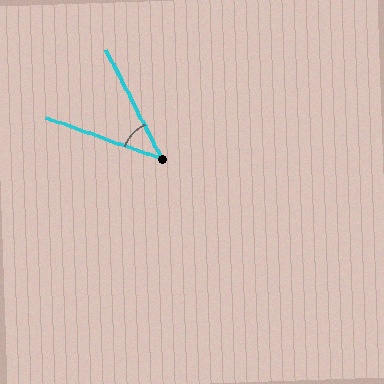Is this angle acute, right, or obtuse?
It is acute.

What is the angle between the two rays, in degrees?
Approximately 43 degrees.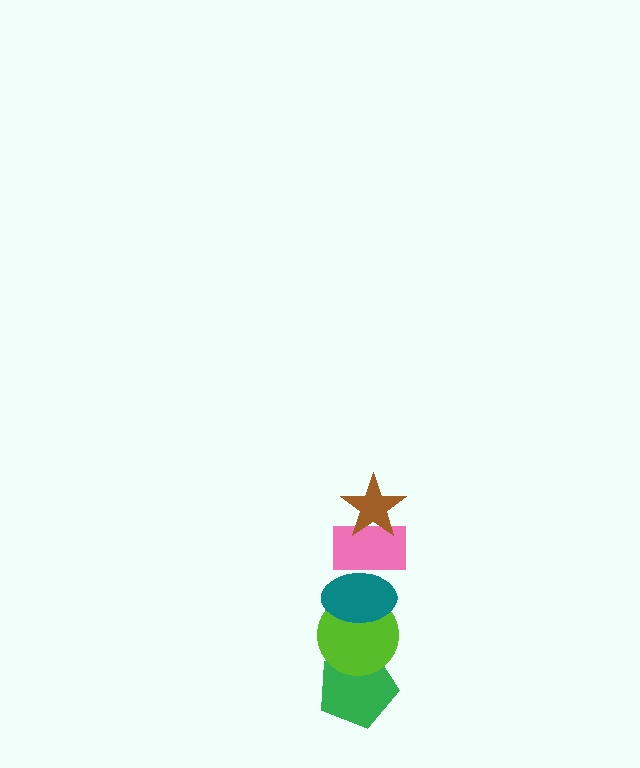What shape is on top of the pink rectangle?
The brown star is on top of the pink rectangle.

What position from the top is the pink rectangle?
The pink rectangle is 2nd from the top.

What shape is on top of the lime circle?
The teal ellipse is on top of the lime circle.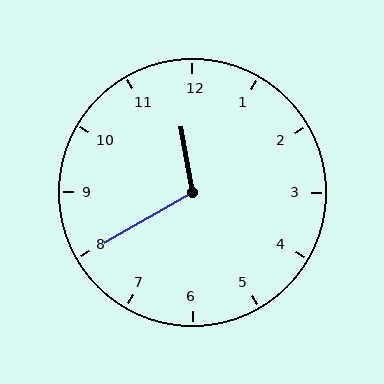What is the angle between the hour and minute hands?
Approximately 110 degrees.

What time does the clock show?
11:40.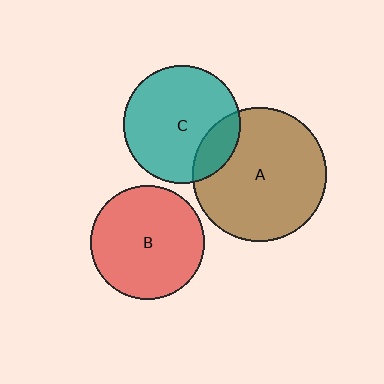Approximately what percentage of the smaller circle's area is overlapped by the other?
Approximately 20%.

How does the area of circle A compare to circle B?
Approximately 1.4 times.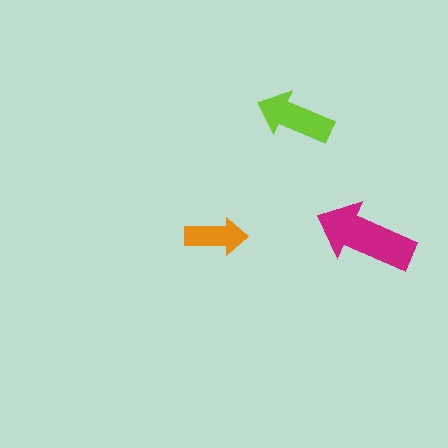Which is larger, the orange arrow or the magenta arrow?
The magenta one.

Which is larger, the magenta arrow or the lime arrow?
The magenta one.